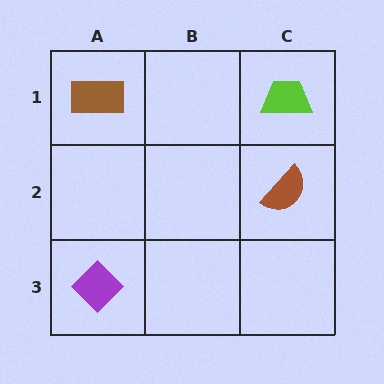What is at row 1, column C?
A lime trapezoid.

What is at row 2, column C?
A brown semicircle.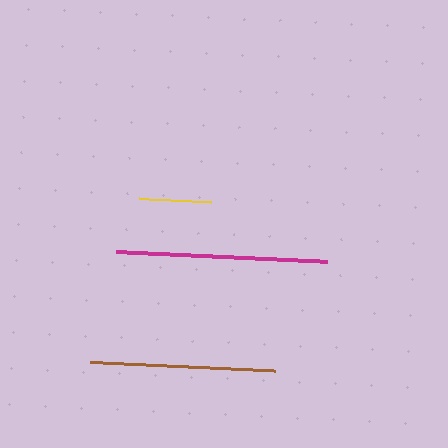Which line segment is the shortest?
The yellow line is the shortest at approximately 72 pixels.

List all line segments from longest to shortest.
From longest to shortest: magenta, brown, yellow.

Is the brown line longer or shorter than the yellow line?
The brown line is longer than the yellow line.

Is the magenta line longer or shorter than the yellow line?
The magenta line is longer than the yellow line.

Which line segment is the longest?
The magenta line is the longest at approximately 212 pixels.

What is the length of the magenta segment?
The magenta segment is approximately 212 pixels long.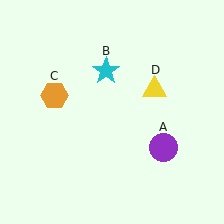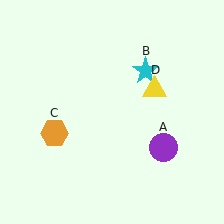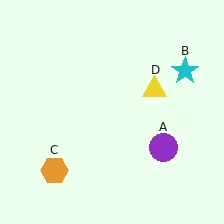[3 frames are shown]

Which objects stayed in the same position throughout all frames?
Purple circle (object A) and yellow triangle (object D) remained stationary.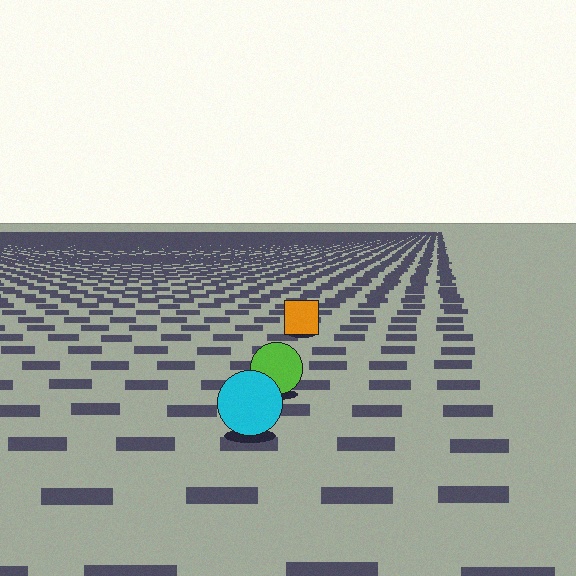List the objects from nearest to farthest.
From nearest to farthest: the cyan circle, the lime circle, the orange square.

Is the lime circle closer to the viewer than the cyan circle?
No. The cyan circle is closer — you can tell from the texture gradient: the ground texture is coarser near it.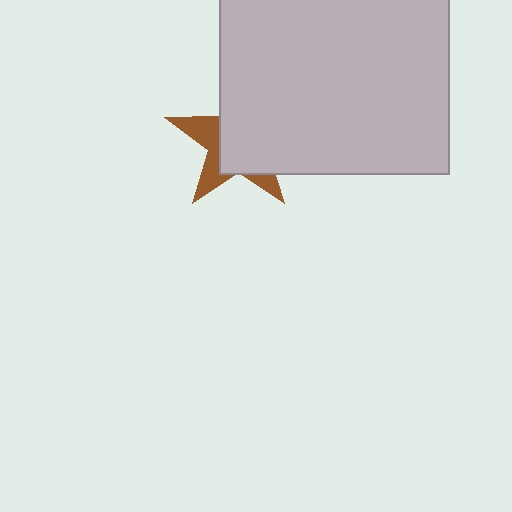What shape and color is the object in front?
The object in front is a light gray square.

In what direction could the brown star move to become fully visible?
The brown star could move left. That would shift it out from behind the light gray square entirely.